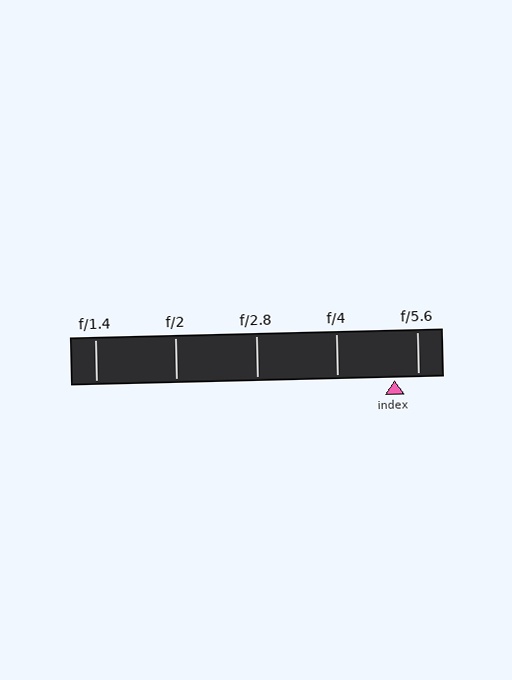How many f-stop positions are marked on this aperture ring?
There are 5 f-stop positions marked.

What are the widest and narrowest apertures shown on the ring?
The widest aperture shown is f/1.4 and the narrowest is f/5.6.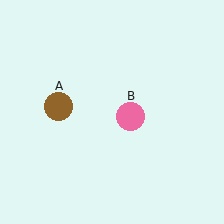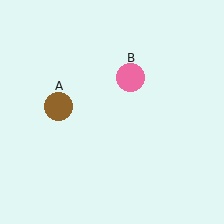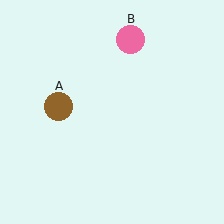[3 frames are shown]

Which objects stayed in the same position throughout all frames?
Brown circle (object A) remained stationary.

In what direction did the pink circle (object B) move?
The pink circle (object B) moved up.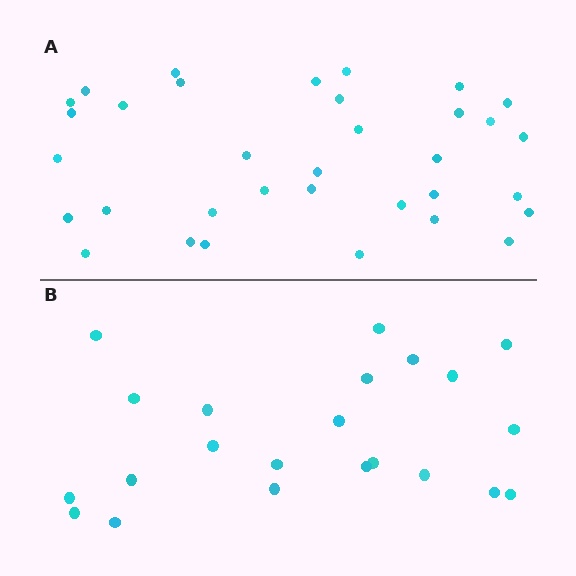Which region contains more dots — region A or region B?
Region A (the top region) has more dots.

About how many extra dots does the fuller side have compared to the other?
Region A has roughly 12 or so more dots than region B.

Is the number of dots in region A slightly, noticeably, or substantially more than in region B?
Region A has substantially more. The ratio is roughly 1.5 to 1.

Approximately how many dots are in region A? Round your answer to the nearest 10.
About 30 dots. (The exact count is 34, which rounds to 30.)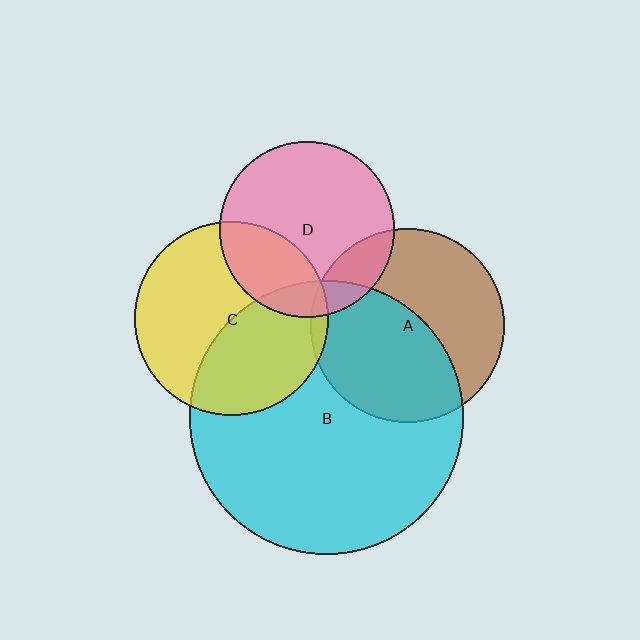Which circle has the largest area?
Circle B (cyan).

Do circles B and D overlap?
Yes.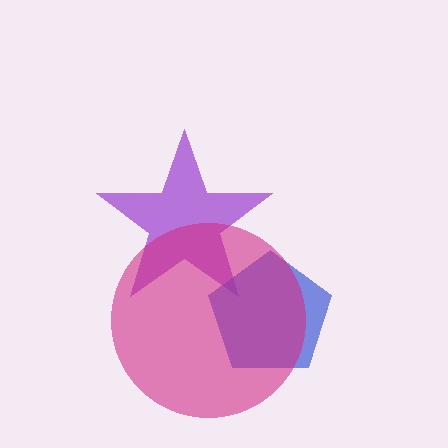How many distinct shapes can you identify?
There are 3 distinct shapes: a purple star, a blue pentagon, a magenta circle.